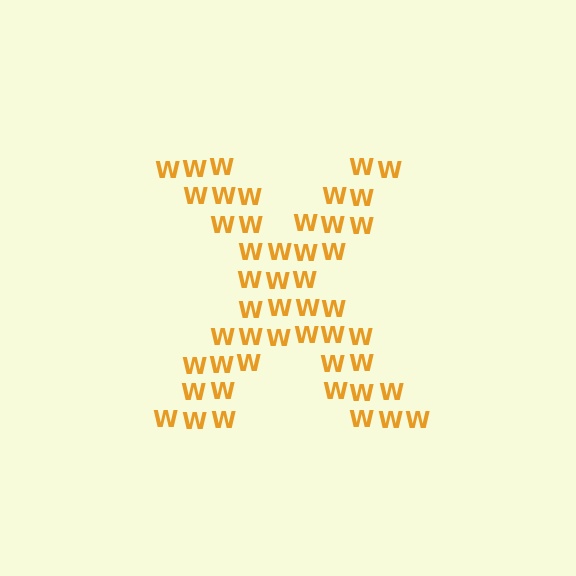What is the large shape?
The large shape is the letter X.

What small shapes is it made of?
It is made of small letter W's.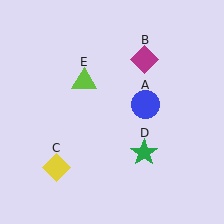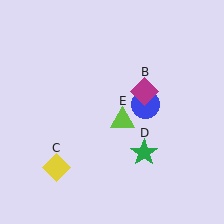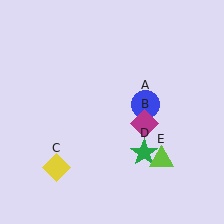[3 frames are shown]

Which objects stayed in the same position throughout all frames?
Blue circle (object A) and yellow diamond (object C) and green star (object D) remained stationary.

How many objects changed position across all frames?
2 objects changed position: magenta diamond (object B), lime triangle (object E).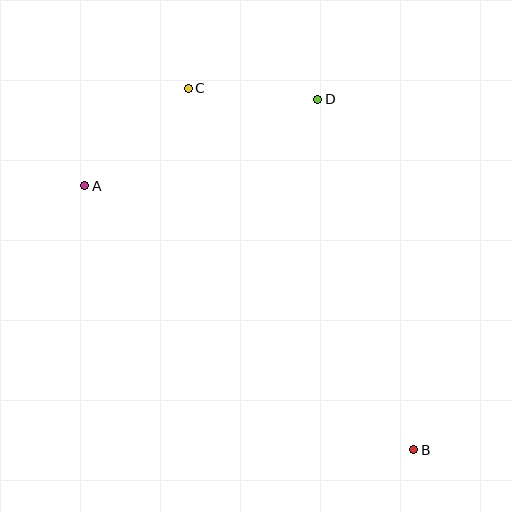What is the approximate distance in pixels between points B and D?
The distance between B and D is approximately 364 pixels.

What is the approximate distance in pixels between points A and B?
The distance between A and B is approximately 422 pixels.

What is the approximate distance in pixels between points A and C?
The distance between A and C is approximately 142 pixels.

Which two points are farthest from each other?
Points B and C are farthest from each other.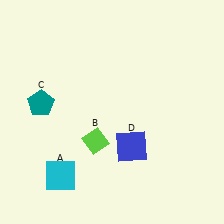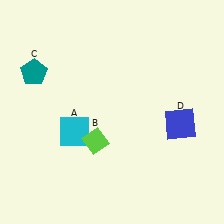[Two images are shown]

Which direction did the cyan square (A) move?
The cyan square (A) moved up.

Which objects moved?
The objects that moved are: the cyan square (A), the teal pentagon (C), the blue square (D).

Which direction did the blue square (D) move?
The blue square (D) moved right.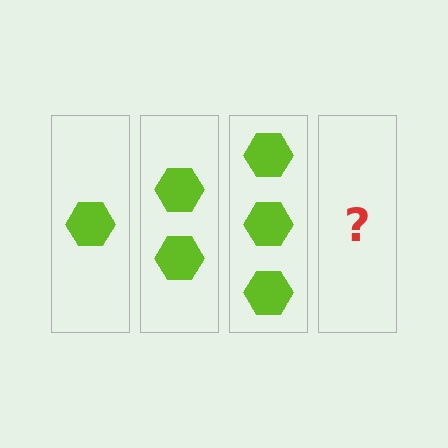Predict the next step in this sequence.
The next step is 4 hexagons.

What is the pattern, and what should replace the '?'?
The pattern is that each step adds one more hexagon. The '?' should be 4 hexagons.